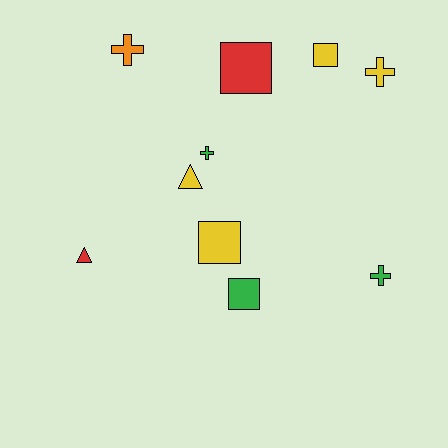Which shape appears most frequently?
Cross, with 4 objects.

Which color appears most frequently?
Yellow, with 4 objects.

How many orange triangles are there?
There are no orange triangles.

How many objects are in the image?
There are 10 objects.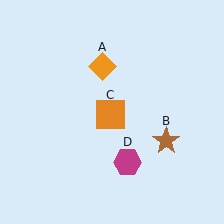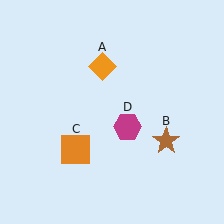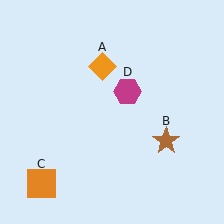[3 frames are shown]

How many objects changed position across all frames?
2 objects changed position: orange square (object C), magenta hexagon (object D).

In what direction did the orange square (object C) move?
The orange square (object C) moved down and to the left.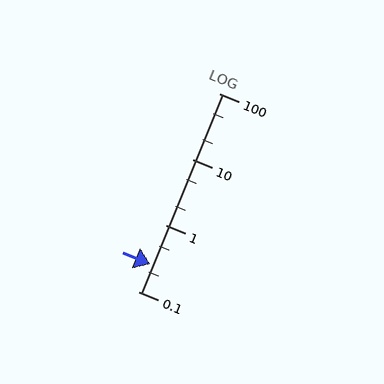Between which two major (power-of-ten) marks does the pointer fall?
The pointer is between 0.1 and 1.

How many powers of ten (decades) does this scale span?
The scale spans 3 decades, from 0.1 to 100.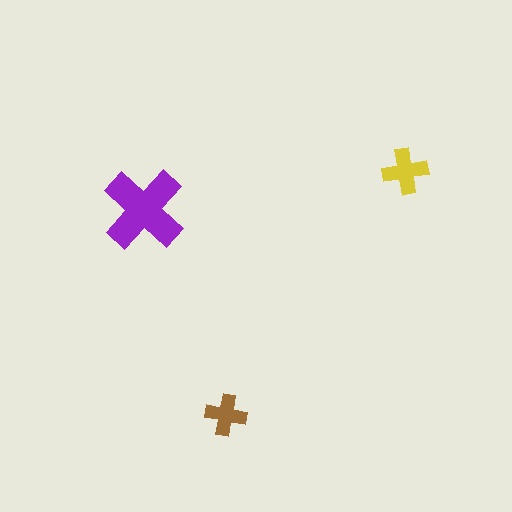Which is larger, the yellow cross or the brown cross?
The yellow one.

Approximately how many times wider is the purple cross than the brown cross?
About 2 times wider.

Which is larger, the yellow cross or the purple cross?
The purple one.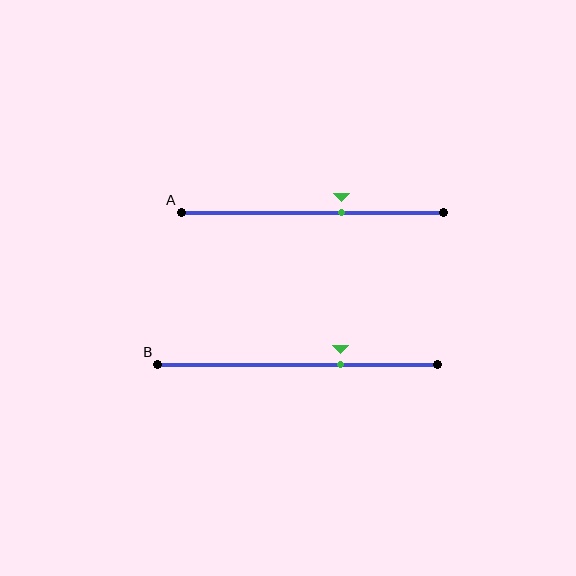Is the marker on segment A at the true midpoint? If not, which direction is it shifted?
No, the marker on segment A is shifted to the right by about 11% of the segment length.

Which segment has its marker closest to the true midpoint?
Segment A has its marker closest to the true midpoint.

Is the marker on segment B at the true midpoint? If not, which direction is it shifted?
No, the marker on segment B is shifted to the right by about 15% of the segment length.